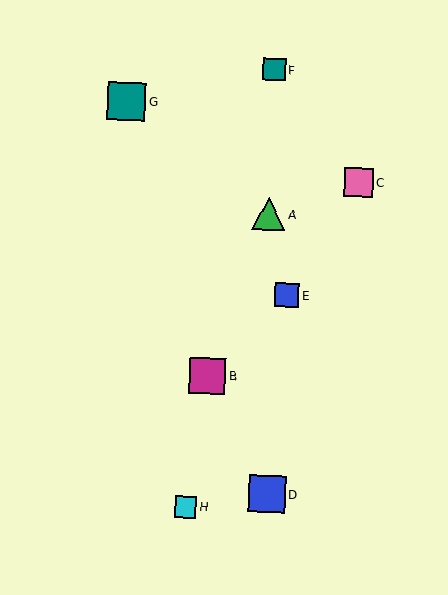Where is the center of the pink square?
The center of the pink square is at (359, 182).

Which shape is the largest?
The teal square (labeled G) is the largest.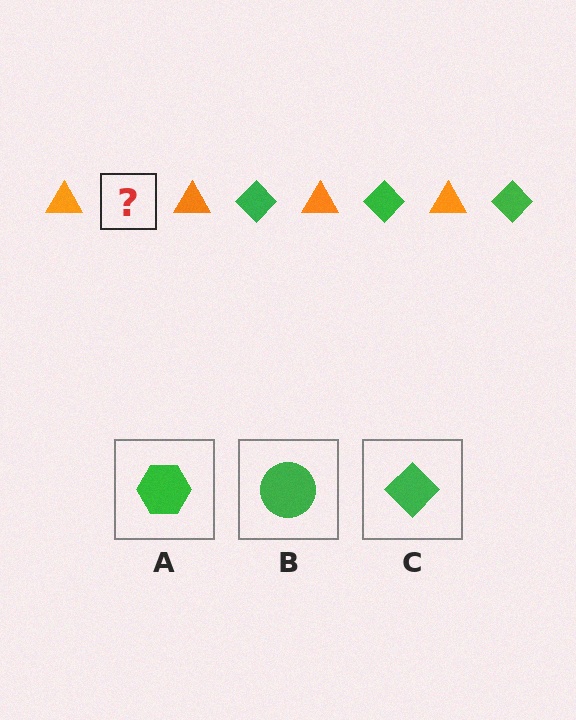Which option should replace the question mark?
Option C.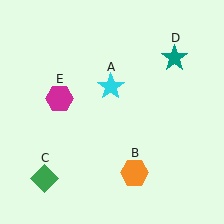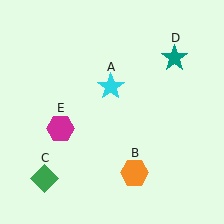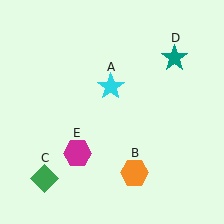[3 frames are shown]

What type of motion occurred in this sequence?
The magenta hexagon (object E) rotated counterclockwise around the center of the scene.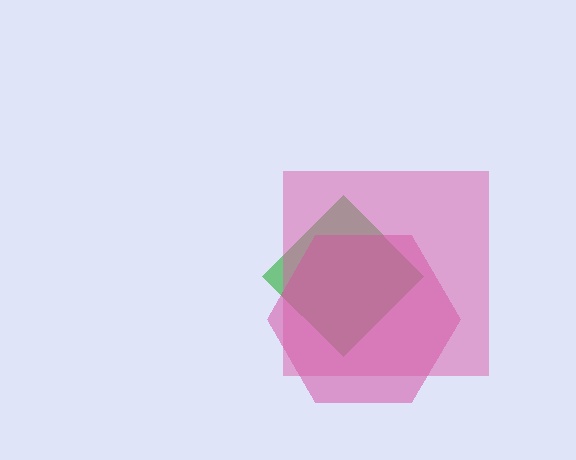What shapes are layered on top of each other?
The layered shapes are: a green diamond, a magenta hexagon, a pink square.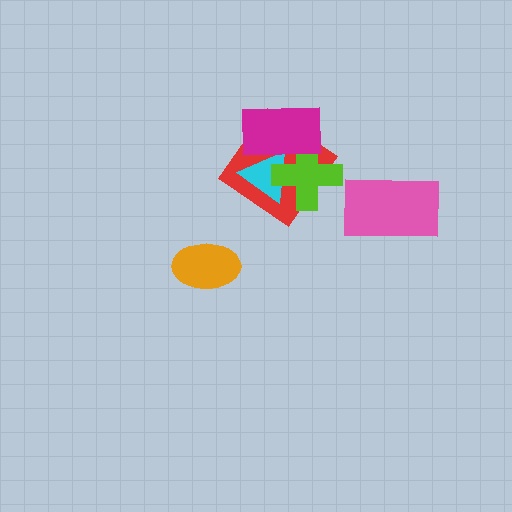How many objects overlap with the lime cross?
3 objects overlap with the lime cross.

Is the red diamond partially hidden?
Yes, it is partially covered by another shape.